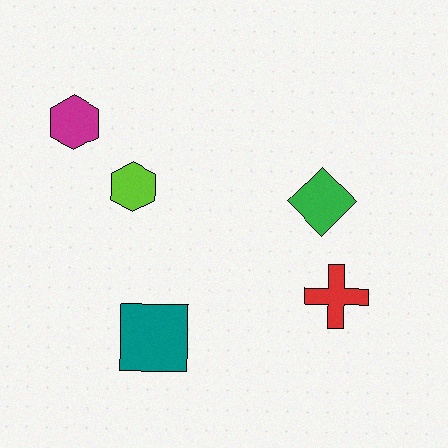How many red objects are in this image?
There is 1 red object.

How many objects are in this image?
There are 5 objects.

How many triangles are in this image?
There are no triangles.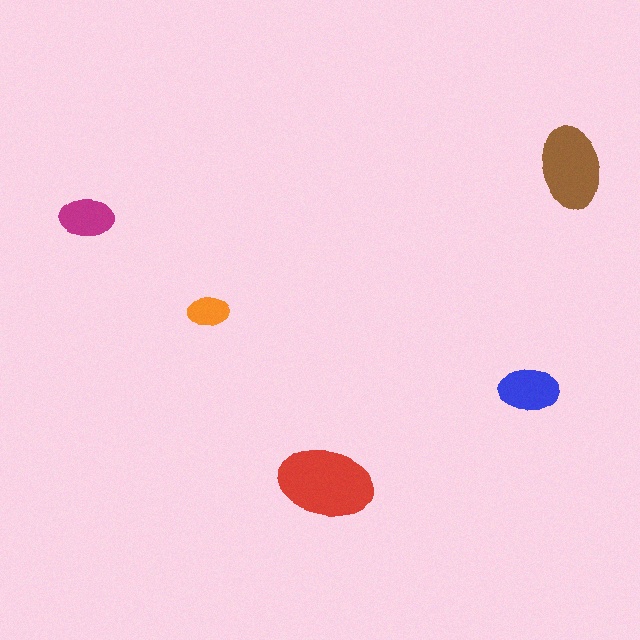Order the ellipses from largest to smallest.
the red one, the brown one, the blue one, the magenta one, the orange one.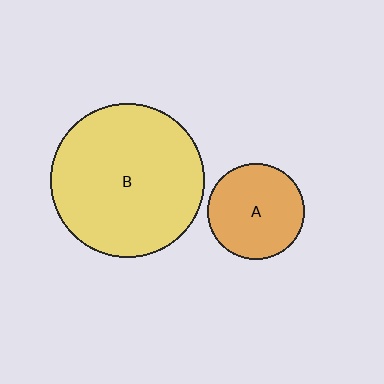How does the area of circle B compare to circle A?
Approximately 2.6 times.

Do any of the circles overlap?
No, none of the circles overlap.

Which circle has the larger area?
Circle B (yellow).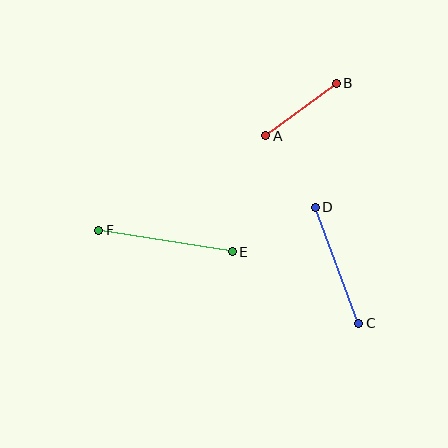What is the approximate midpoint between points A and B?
The midpoint is at approximately (301, 110) pixels.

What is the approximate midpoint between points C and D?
The midpoint is at approximately (337, 265) pixels.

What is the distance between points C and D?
The distance is approximately 124 pixels.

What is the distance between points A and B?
The distance is approximately 88 pixels.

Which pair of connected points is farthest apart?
Points E and F are farthest apart.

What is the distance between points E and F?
The distance is approximately 135 pixels.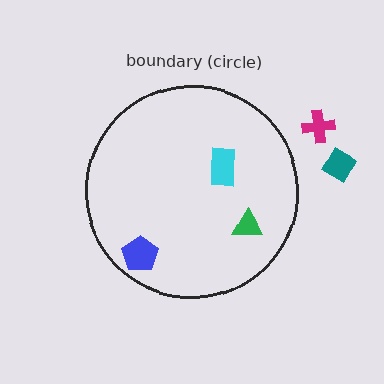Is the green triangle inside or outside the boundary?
Inside.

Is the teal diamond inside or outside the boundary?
Outside.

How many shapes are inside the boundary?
3 inside, 2 outside.